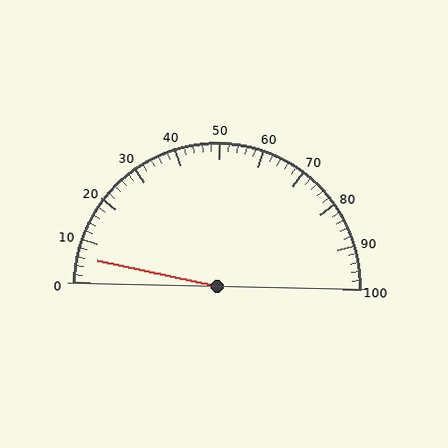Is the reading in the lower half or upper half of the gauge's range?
The reading is in the lower half of the range (0 to 100).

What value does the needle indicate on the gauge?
The needle indicates approximately 6.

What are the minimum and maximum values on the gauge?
The gauge ranges from 0 to 100.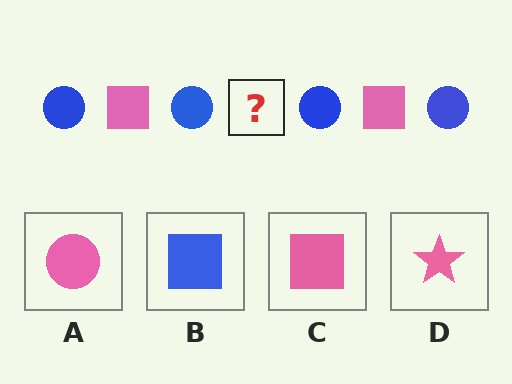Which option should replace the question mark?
Option C.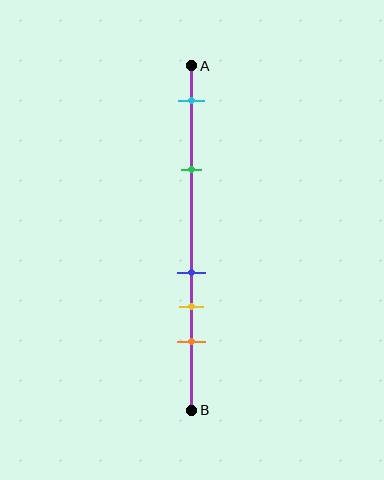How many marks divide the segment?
There are 5 marks dividing the segment.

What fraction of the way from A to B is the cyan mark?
The cyan mark is approximately 10% (0.1) of the way from A to B.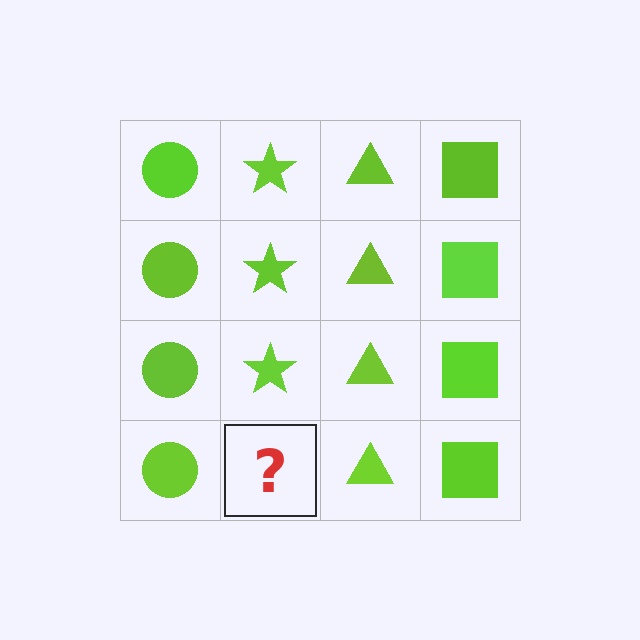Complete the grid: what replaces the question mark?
The question mark should be replaced with a lime star.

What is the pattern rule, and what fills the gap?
The rule is that each column has a consistent shape. The gap should be filled with a lime star.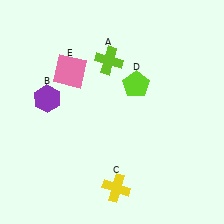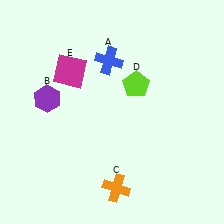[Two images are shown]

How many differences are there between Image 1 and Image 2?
There are 3 differences between the two images.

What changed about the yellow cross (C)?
In Image 1, C is yellow. In Image 2, it changed to orange.